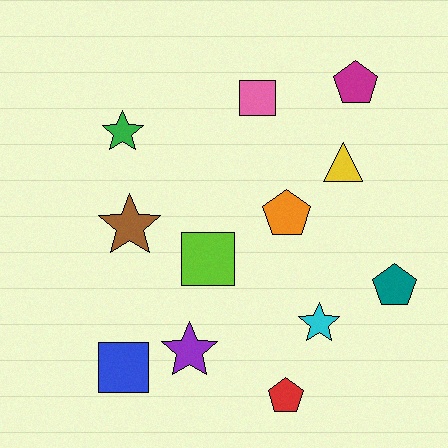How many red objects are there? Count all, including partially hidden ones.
There is 1 red object.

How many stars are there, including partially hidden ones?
There are 4 stars.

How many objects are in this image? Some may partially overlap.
There are 12 objects.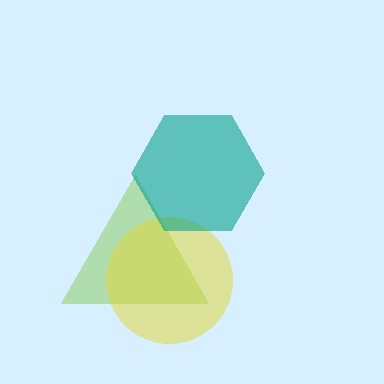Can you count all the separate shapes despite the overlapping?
Yes, there are 3 separate shapes.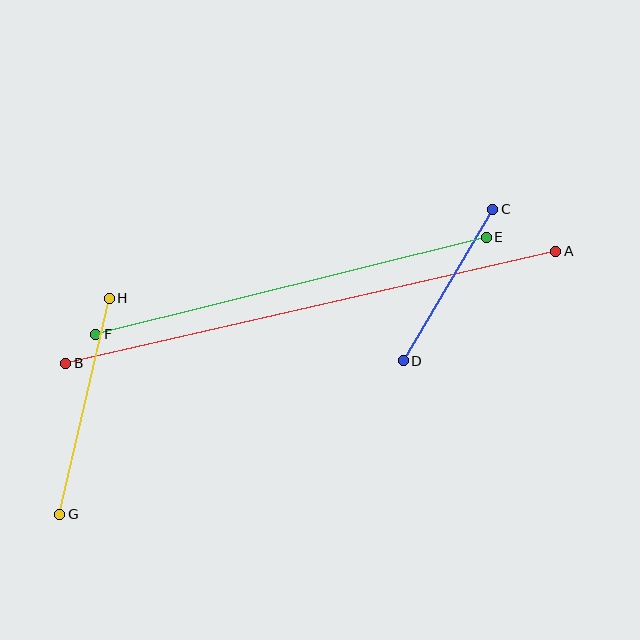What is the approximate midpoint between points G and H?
The midpoint is at approximately (84, 406) pixels.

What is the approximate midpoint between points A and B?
The midpoint is at approximately (311, 307) pixels.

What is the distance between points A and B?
The distance is approximately 503 pixels.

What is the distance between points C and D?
The distance is approximately 175 pixels.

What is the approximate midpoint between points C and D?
The midpoint is at approximately (448, 285) pixels.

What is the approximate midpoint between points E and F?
The midpoint is at approximately (291, 286) pixels.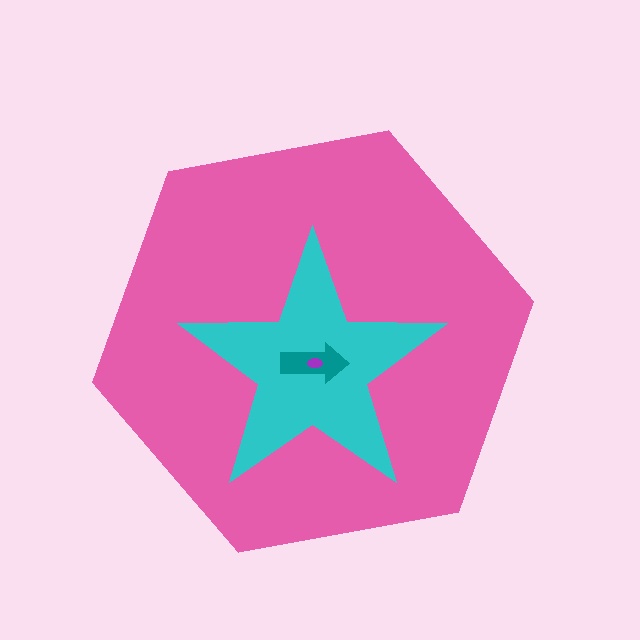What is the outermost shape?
The pink hexagon.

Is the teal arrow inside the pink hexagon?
Yes.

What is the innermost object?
The purple ellipse.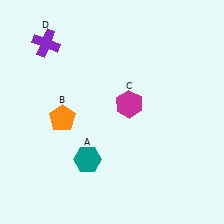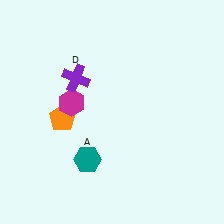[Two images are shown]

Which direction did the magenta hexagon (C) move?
The magenta hexagon (C) moved left.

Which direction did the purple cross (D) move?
The purple cross (D) moved down.